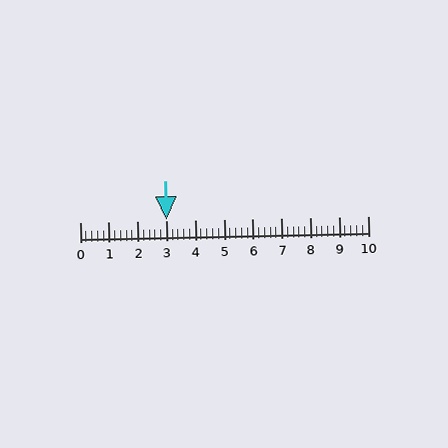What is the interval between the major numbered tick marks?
The major tick marks are spaced 1 units apart.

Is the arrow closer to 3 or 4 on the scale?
The arrow is closer to 3.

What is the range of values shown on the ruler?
The ruler shows values from 0 to 10.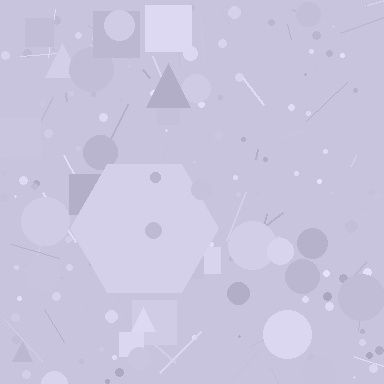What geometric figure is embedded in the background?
A hexagon is embedded in the background.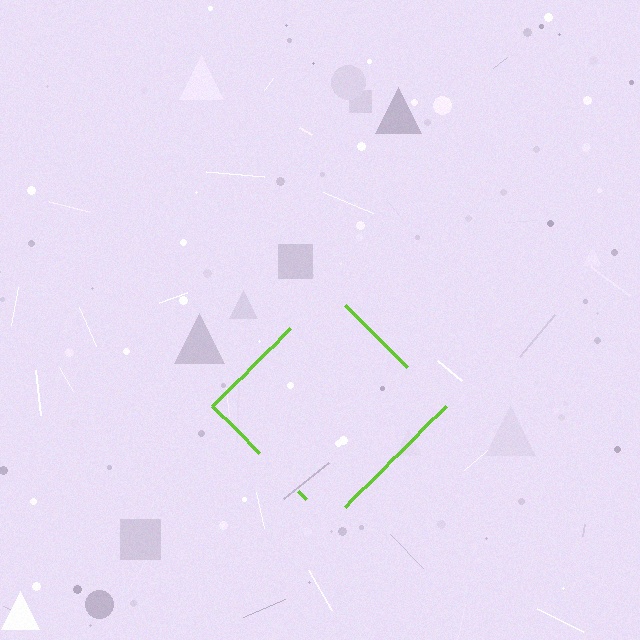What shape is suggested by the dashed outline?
The dashed outline suggests a diamond.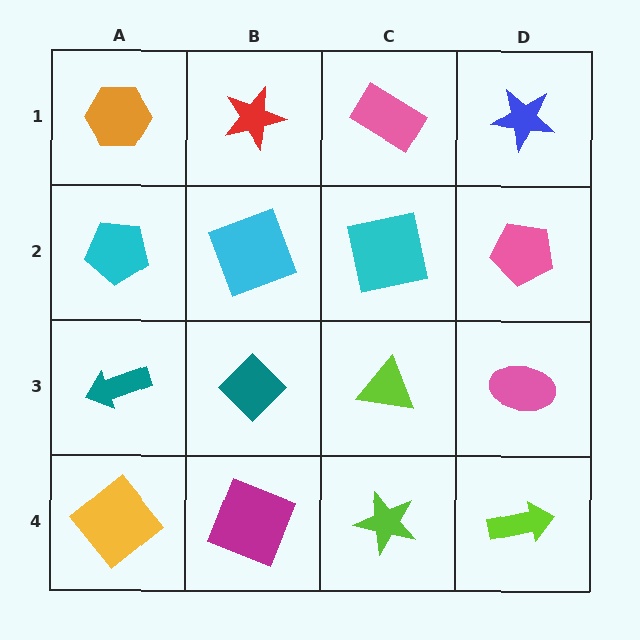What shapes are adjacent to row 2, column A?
An orange hexagon (row 1, column A), a teal arrow (row 3, column A), a cyan square (row 2, column B).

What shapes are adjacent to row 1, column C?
A cyan square (row 2, column C), a red star (row 1, column B), a blue star (row 1, column D).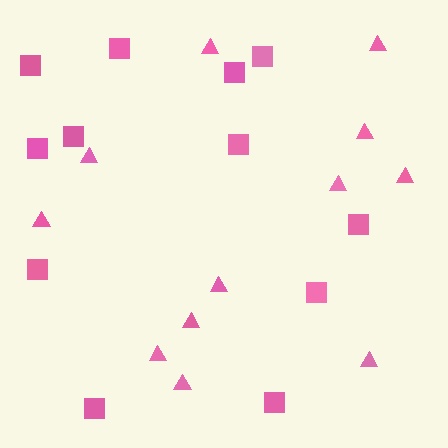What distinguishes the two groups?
There are 2 groups: one group of squares (12) and one group of triangles (12).